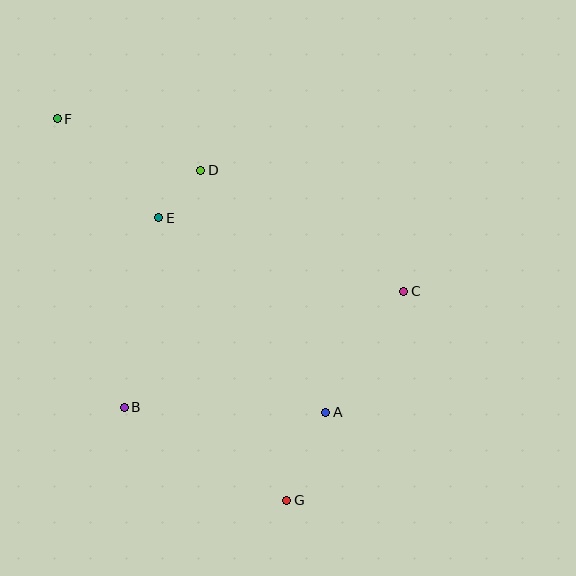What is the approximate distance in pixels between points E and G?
The distance between E and G is approximately 310 pixels.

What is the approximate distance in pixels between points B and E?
The distance between B and E is approximately 193 pixels.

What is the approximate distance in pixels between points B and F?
The distance between B and F is approximately 296 pixels.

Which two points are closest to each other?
Points D and E are closest to each other.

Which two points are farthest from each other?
Points F and G are farthest from each other.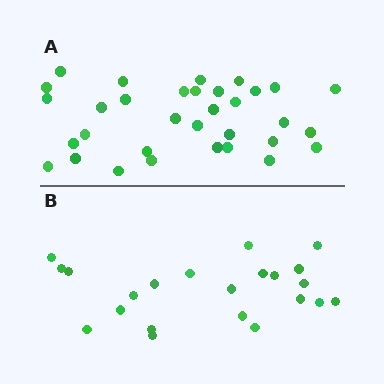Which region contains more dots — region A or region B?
Region A (the top region) has more dots.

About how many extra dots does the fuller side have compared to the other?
Region A has roughly 12 or so more dots than region B.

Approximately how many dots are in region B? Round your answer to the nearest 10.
About 20 dots. (The exact count is 22, which rounds to 20.)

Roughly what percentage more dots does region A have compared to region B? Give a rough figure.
About 50% more.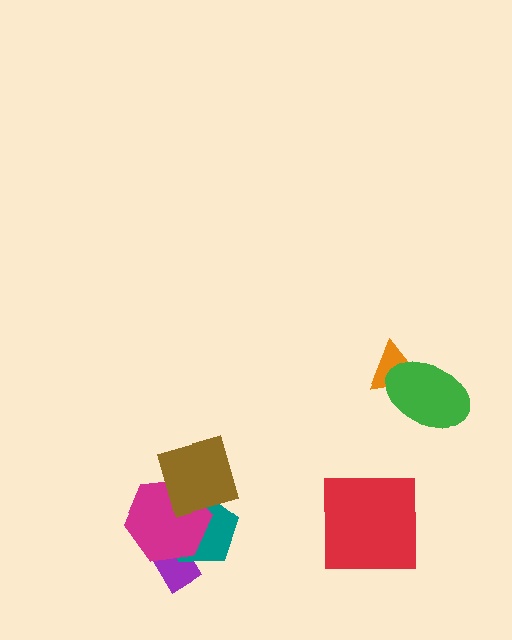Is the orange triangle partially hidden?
Yes, it is partially covered by another shape.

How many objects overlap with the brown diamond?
2 objects overlap with the brown diamond.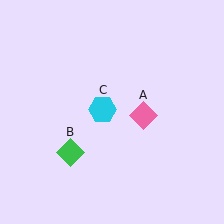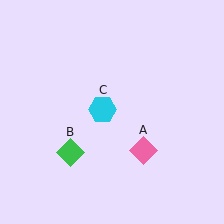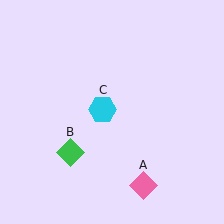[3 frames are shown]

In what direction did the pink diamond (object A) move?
The pink diamond (object A) moved down.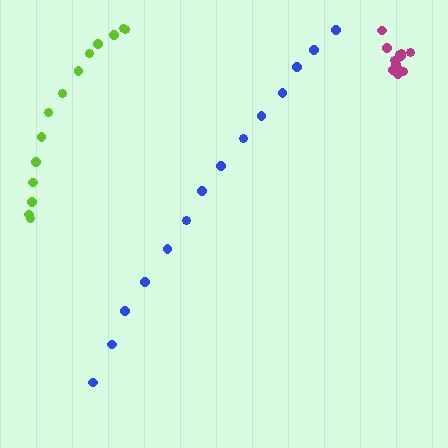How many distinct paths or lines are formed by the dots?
There are 3 distinct paths.